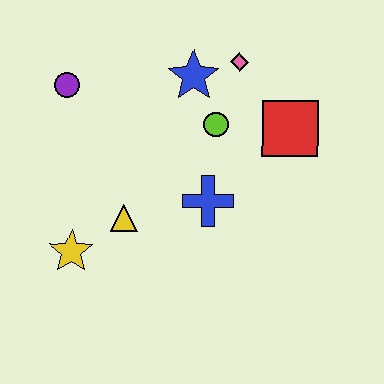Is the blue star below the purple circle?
No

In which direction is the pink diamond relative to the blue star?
The pink diamond is to the right of the blue star.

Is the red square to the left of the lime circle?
No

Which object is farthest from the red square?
The yellow star is farthest from the red square.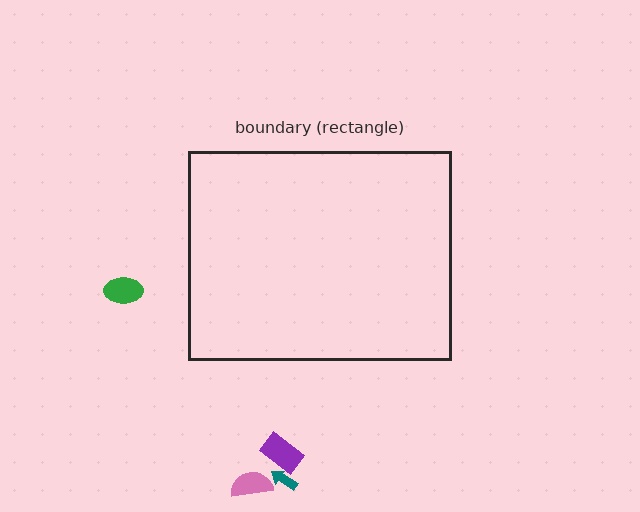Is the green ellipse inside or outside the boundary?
Outside.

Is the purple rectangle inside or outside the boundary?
Outside.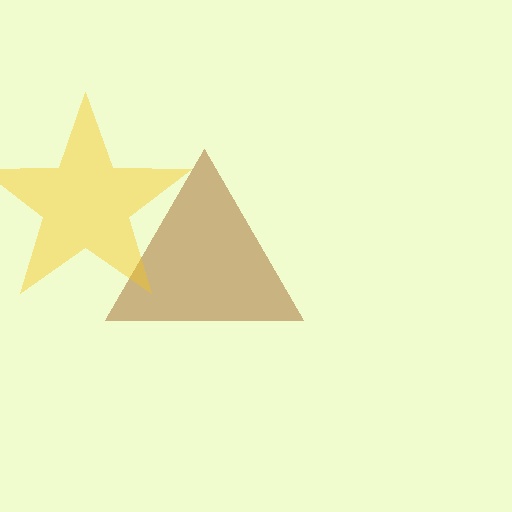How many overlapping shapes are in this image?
There are 2 overlapping shapes in the image.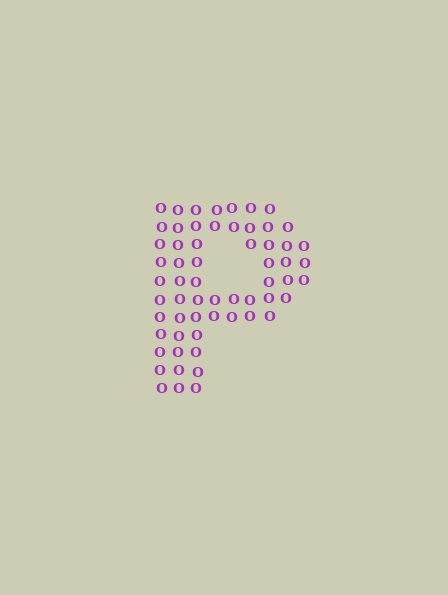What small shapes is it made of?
It is made of small letter O's.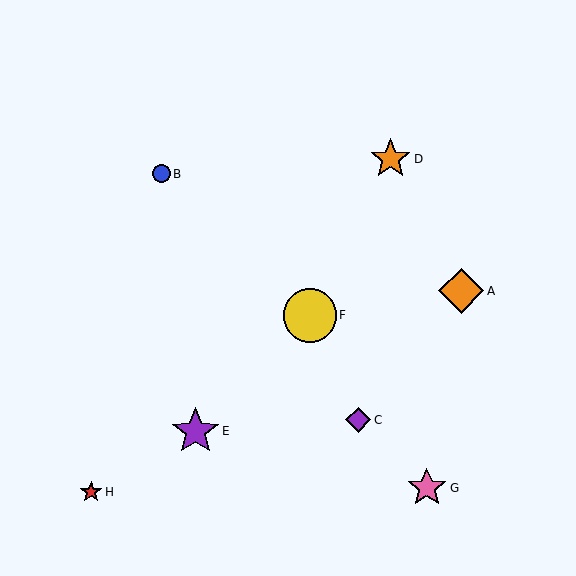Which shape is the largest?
The yellow circle (labeled F) is the largest.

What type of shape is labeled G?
Shape G is a pink star.